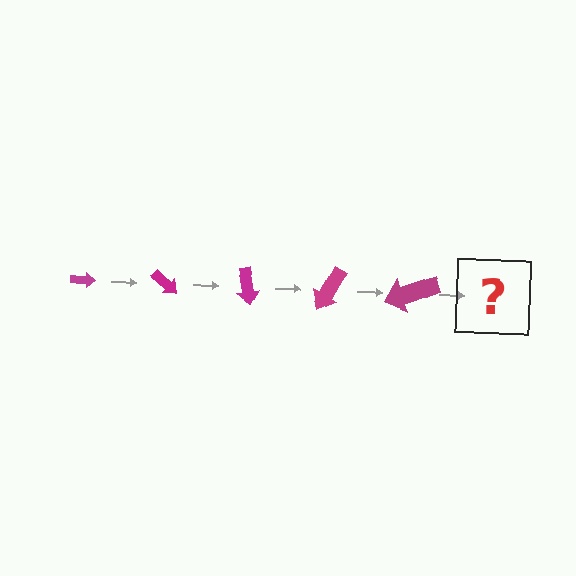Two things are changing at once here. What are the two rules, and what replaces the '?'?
The two rules are that the arrow grows larger each step and it rotates 40 degrees each step. The '?' should be an arrow, larger than the previous one and rotated 200 degrees from the start.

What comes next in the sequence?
The next element should be an arrow, larger than the previous one and rotated 200 degrees from the start.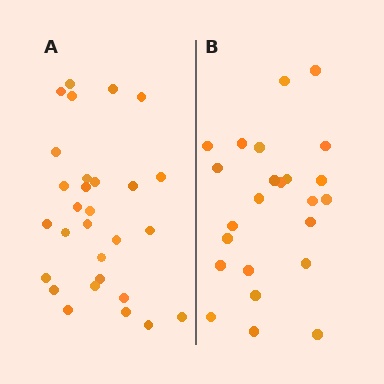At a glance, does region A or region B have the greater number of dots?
Region A (the left region) has more dots.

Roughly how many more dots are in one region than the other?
Region A has about 5 more dots than region B.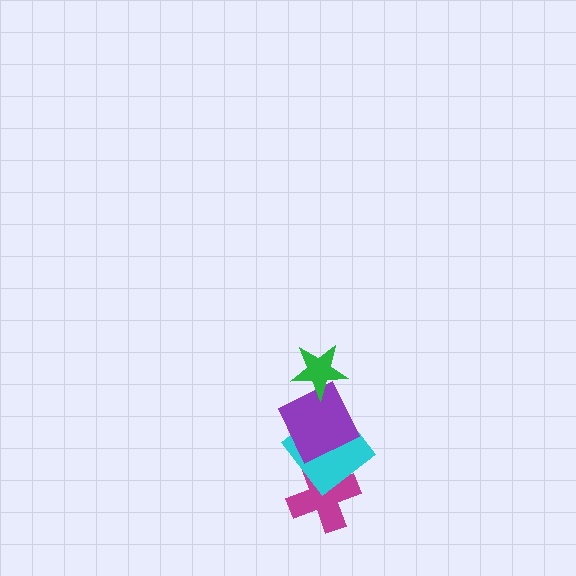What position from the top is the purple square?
The purple square is 2nd from the top.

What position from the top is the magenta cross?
The magenta cross is 4th from the top.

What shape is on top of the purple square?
The green star is on top of the purple square.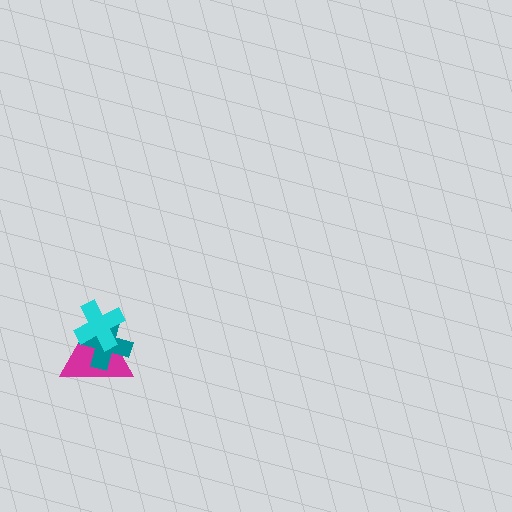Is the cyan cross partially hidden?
No, no other shape covers it.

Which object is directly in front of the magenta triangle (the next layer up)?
The teal cross is directly in front of the magenta triangle.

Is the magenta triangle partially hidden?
Yes, it is partially covered by another shape.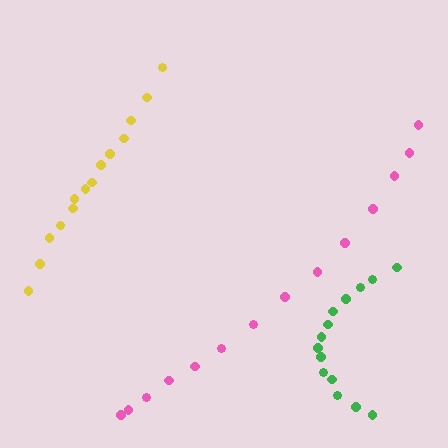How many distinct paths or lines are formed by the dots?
There are 3 distinct paths.